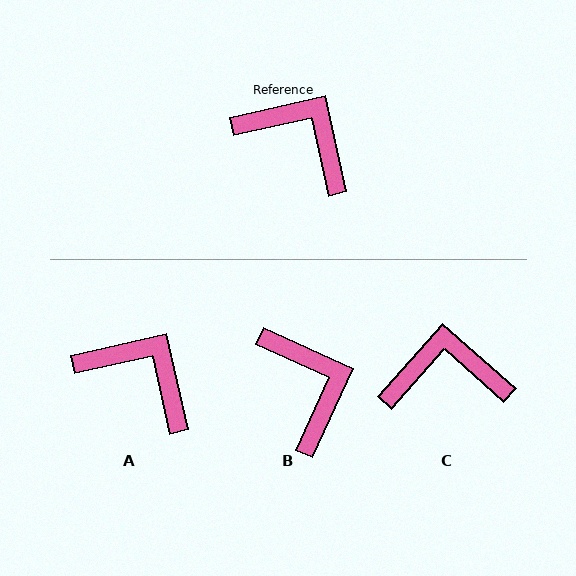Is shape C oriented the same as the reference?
No, it is off by about 36 degrees.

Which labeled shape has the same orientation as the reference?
A.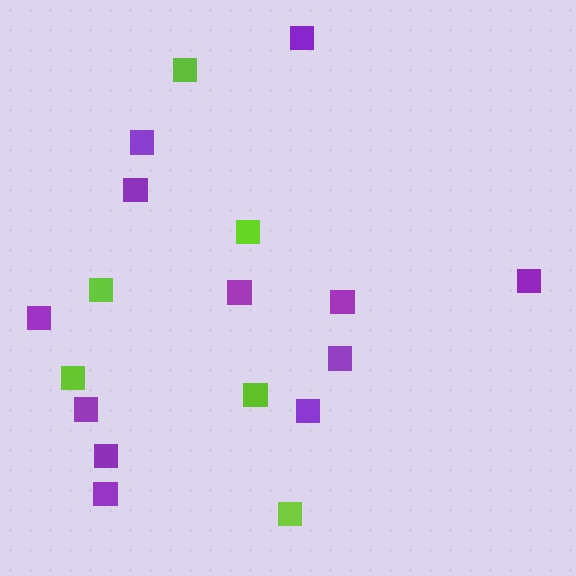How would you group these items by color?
There are 2 groups: one group of lime squares (6) and one group of purple squares (12).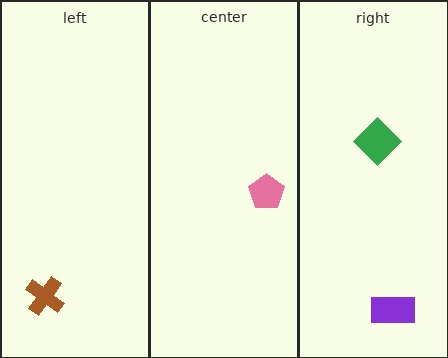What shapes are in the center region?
The pink pentagon.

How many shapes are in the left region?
1.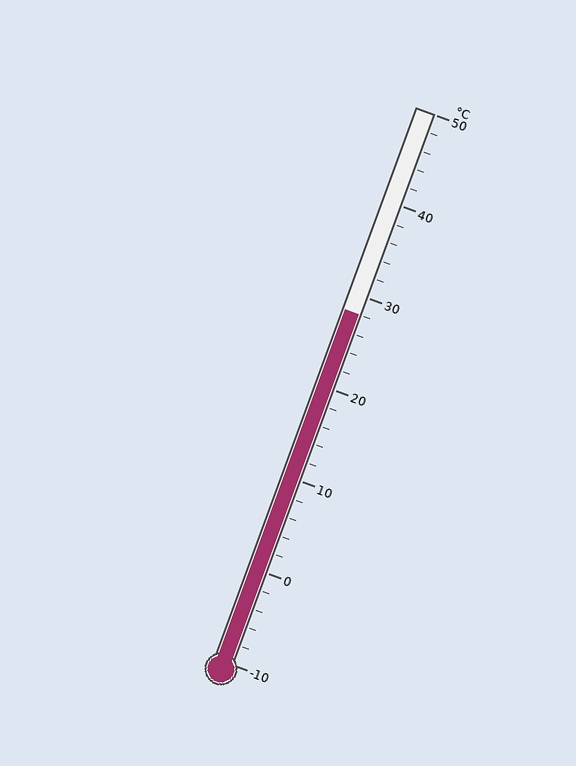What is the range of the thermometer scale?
The thermometer scale ranges from -10°C to 50°C.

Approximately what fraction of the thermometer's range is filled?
The thermometer is filled to approximately 65% of its range.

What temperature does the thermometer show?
The thermometer shows approximately 28°C.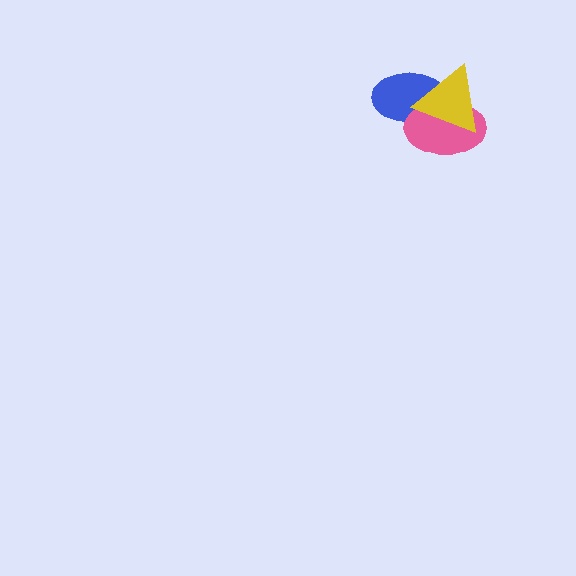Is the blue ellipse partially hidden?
Yes, it is partially covered by another shape.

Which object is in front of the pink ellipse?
The yellow triangle is in front of the pink ellipse.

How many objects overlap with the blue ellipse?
2 objects overlap with the blue ellipse.